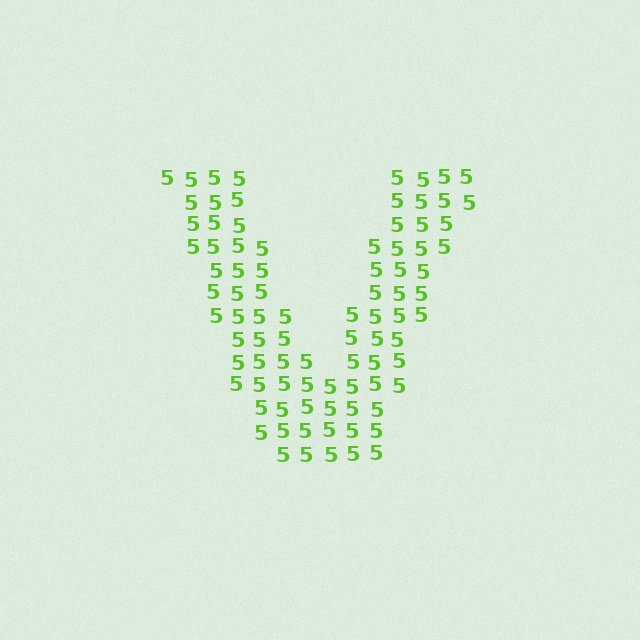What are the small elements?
The small elements are digit 5's.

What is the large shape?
The large shape is the letter V.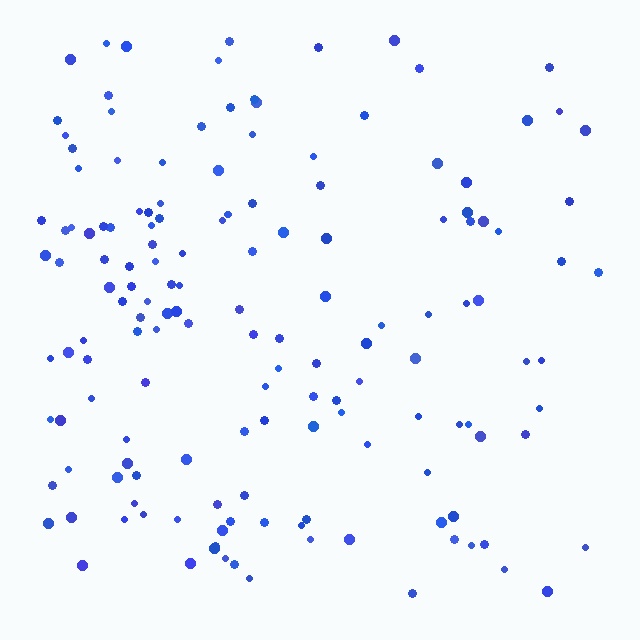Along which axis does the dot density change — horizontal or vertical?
Horizontal.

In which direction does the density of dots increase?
From right to left, with the left side densest.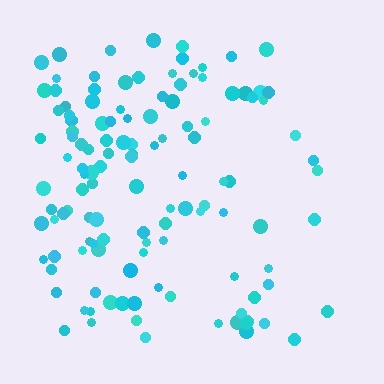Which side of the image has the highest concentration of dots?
The left.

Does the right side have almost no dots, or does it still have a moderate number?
Still a moderate number, just noticeably fewer than the left.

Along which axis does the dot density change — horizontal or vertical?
Horizontal.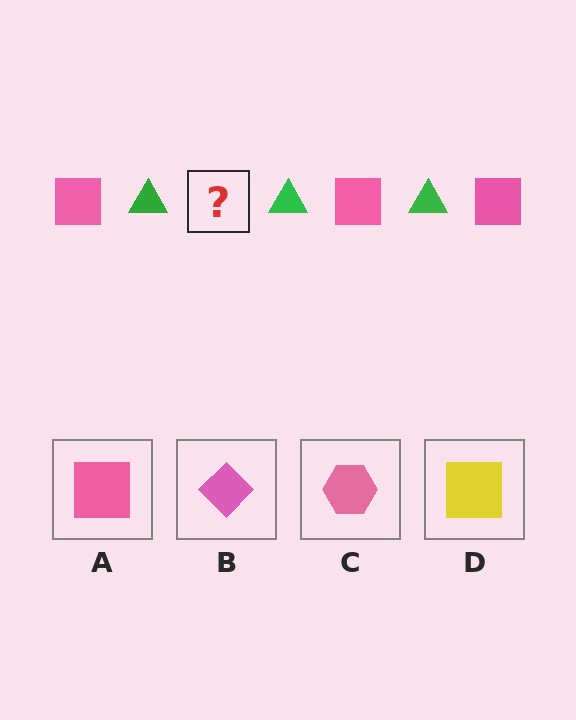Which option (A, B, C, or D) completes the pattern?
A.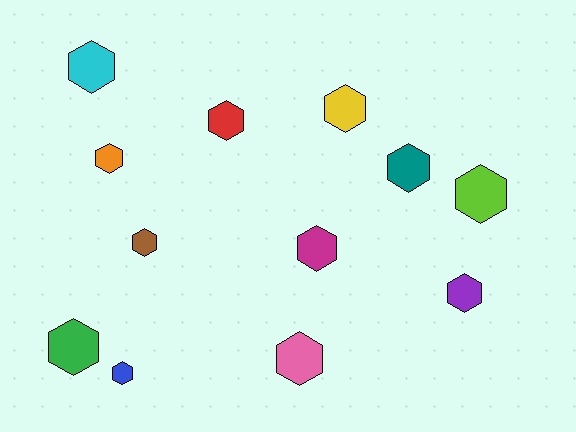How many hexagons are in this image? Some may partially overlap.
There are 12 hexagons.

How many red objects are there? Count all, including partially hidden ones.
There is 1 red object.